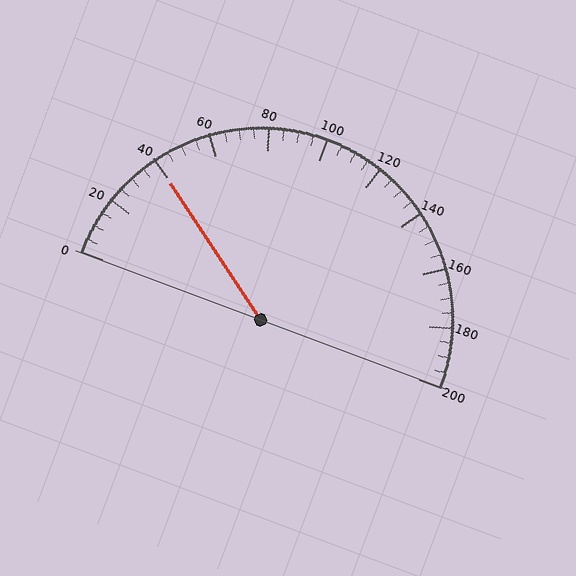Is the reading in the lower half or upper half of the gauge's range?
The reading is in the lower half of the range (0 to 200).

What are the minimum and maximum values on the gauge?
The gauge ranges from 0 to 200.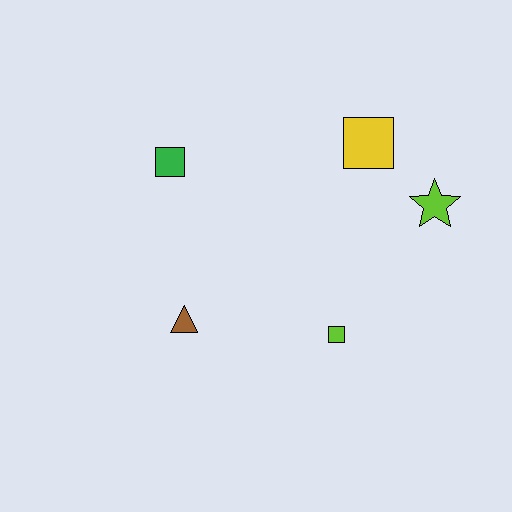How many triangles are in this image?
There is 1 triangle.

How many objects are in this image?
There are 5 objects.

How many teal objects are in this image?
There are no teal objects.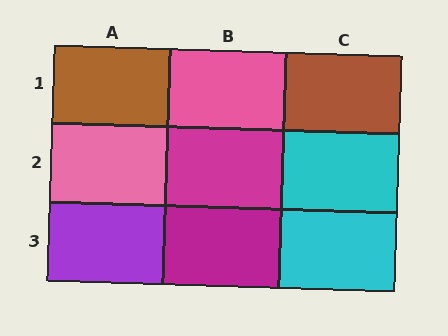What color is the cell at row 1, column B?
Pink.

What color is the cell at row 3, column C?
Cyan.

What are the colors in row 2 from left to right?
Pink, magenta, cyan.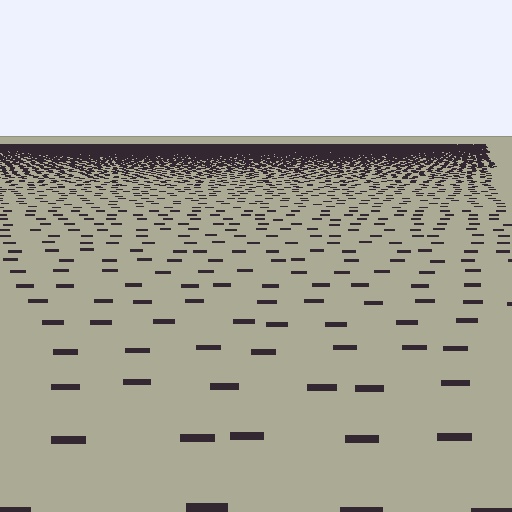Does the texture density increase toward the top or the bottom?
Density increases toward the top.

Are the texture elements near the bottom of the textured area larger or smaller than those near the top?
Larger. Near the bottom, elements are closer to the viewer and appear at a bigger on-screen size.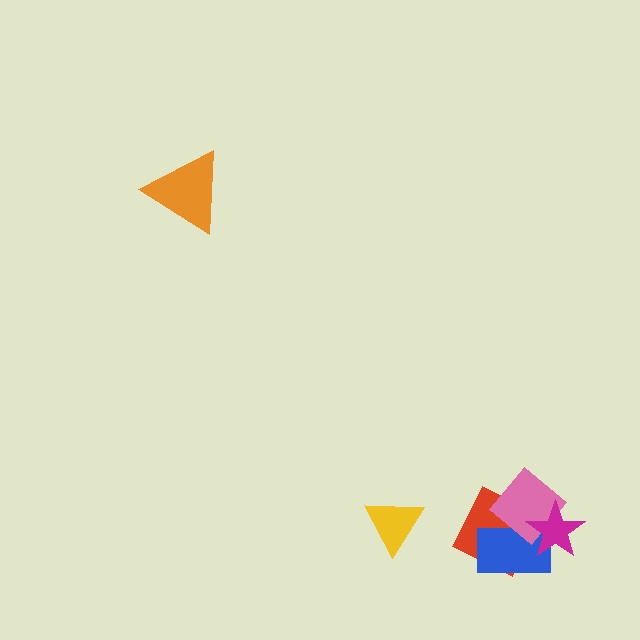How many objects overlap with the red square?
2 objects overlap with the red square.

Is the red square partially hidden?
Yes, it is partially covered by another shape.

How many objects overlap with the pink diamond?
3 objects overlap with the pink diamond.